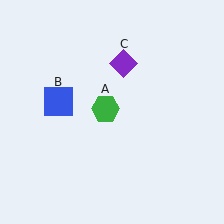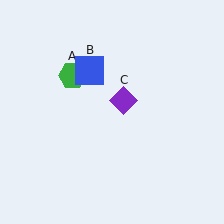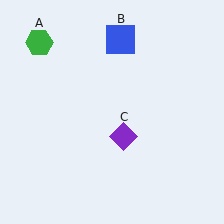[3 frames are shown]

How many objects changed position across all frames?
3 objects changed position: green hexagon (object A), blue square (object B), purple diamond (object C).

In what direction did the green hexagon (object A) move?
The green hexagon (object A) moved up and to the left.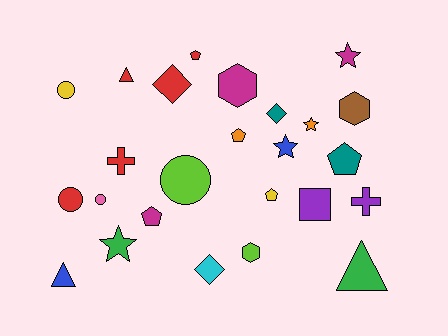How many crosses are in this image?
There are 2 crosses.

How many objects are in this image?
There are 25 objects.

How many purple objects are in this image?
There are 2 purple objects.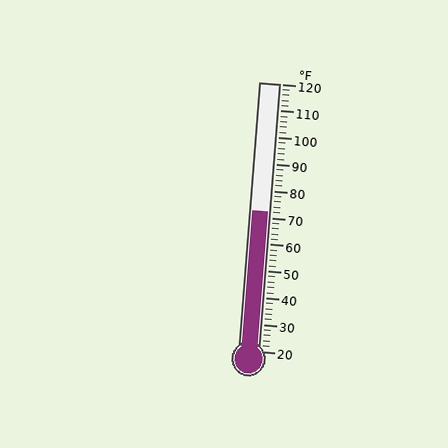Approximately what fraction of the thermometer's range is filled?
The thermometer is filled to approximately 50% of its range.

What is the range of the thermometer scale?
The thermometer scale ranges from 20°F to 120°F.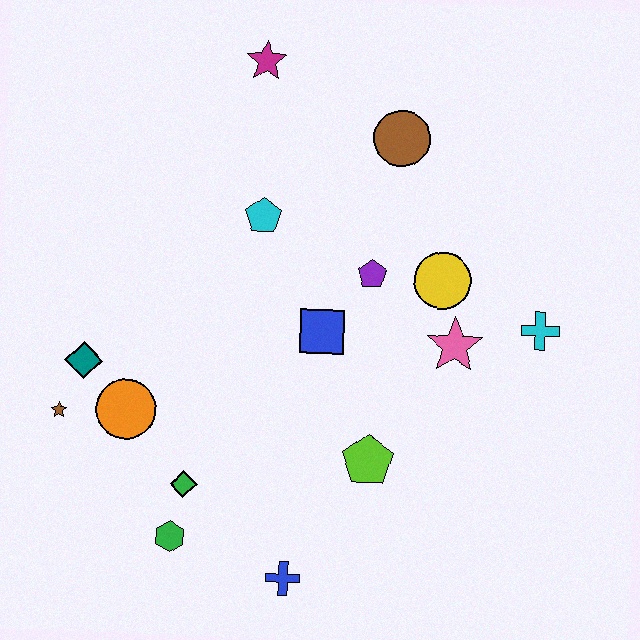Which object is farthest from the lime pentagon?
The magenta star is farthest from the lime pentagon.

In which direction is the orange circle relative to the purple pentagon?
The orange circle is to the left of the purple pentagon.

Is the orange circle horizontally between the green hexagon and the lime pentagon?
No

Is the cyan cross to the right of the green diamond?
Yes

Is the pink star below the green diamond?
No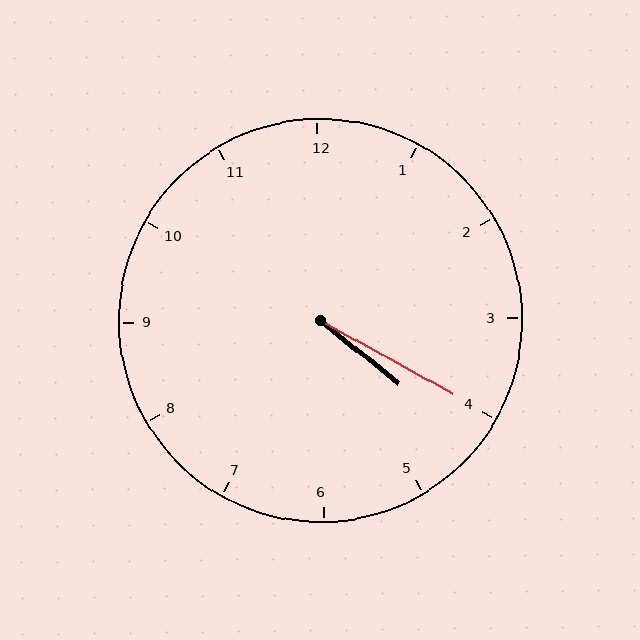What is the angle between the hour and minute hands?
Approximately 10 degrees.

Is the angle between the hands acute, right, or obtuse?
It is acute.